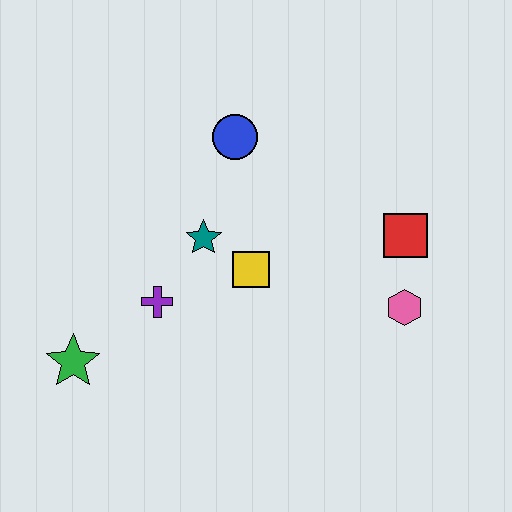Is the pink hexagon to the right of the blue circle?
Yes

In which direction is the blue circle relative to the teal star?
The blue circle is above the teal star.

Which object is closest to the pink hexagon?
The red square is closest to the pink hexagon.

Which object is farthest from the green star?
The red square is farthest from the green star.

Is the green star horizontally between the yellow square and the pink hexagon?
No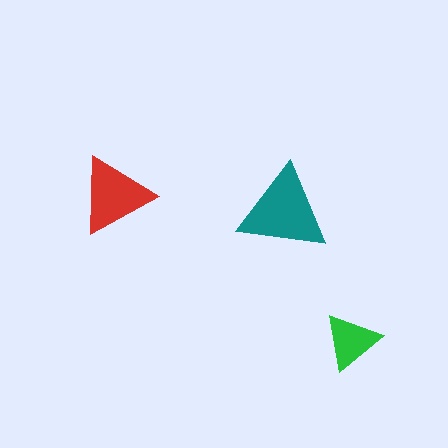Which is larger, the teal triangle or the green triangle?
The teal one.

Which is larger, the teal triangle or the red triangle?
The teal one.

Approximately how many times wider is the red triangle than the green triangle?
About 1.5 times wider.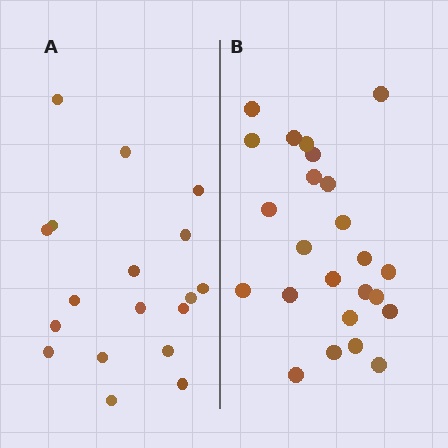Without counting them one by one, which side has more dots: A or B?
Region B (the right region) has more dots.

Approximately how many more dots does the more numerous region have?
Region B has about 6 more dots than region A.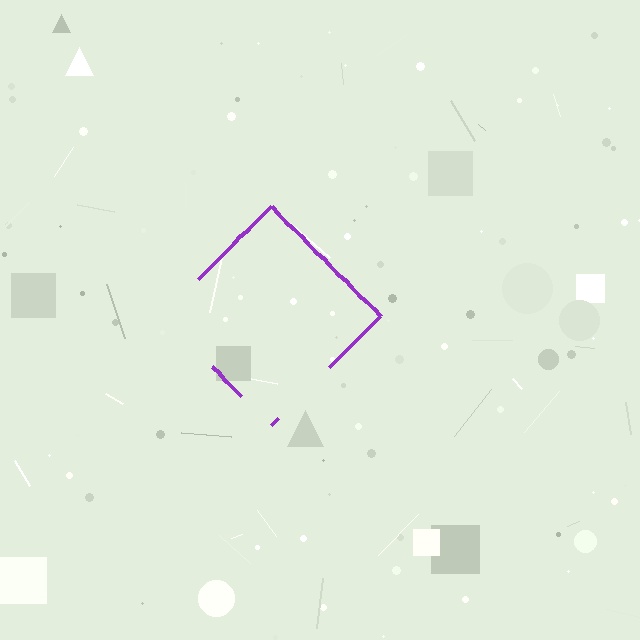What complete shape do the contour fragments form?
The contour fragments form a diamond.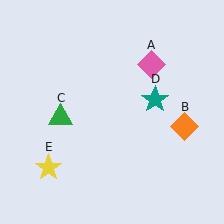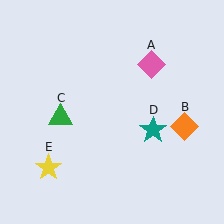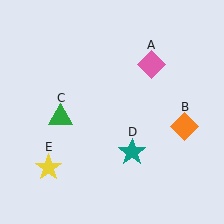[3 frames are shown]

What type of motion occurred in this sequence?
The teal star (object D) rotated clockwise around the center of the scene.